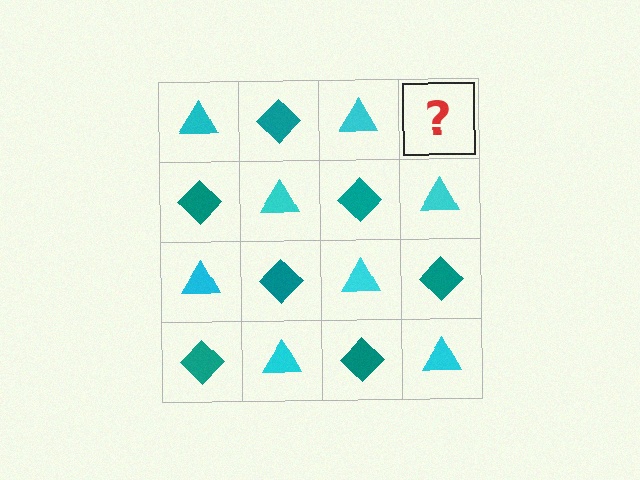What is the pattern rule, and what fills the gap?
The rule is that it alternates cyan triangle and teal diamond in a checkerboard pattern. The gap should be filled with a teal diamond.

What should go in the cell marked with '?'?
The missing cell should contain a teal diamond.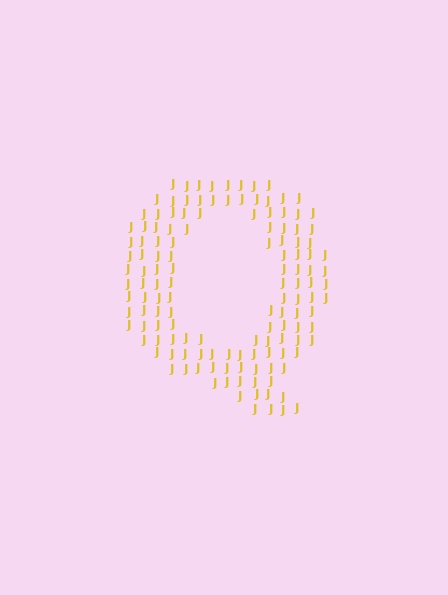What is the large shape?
The large shape is the letter Q.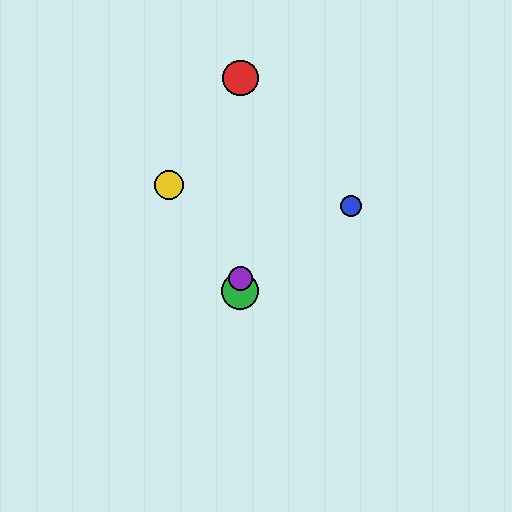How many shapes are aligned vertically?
3 shapes (the red circle, the green circle, the purple circle) are aligned vertically.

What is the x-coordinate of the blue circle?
The blue circle is at x≈351.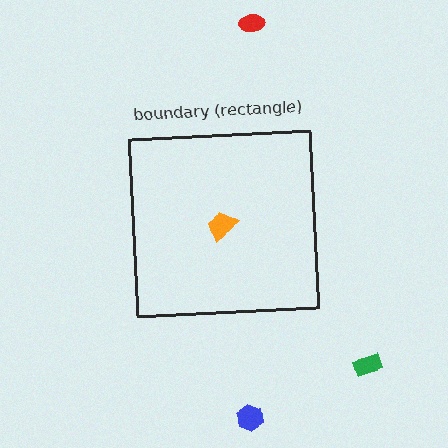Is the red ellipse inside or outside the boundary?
Outside.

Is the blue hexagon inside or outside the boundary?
Outside.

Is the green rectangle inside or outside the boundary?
Outside.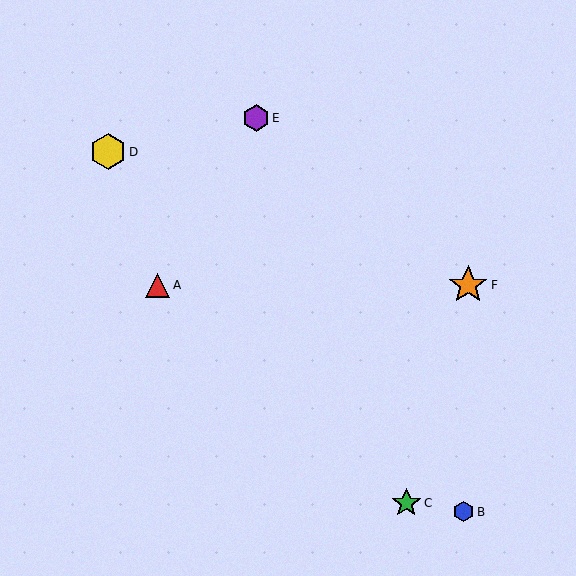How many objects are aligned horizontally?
2 objects (A, F) are aligned horizontally.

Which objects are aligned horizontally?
Objects A, F are aligned horizontally.